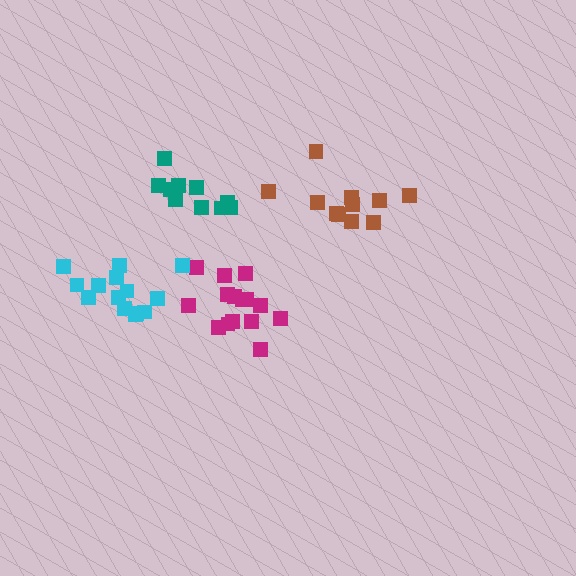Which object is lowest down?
The cyan cluster is bottommost.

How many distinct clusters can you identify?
There are 4 distinct clusters.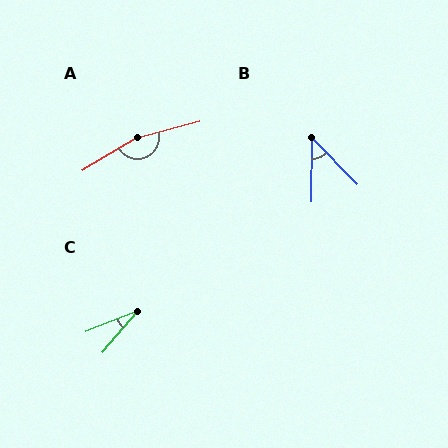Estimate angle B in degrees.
Approximately 45 degrees.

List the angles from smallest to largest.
C (28°), B (45°), A (164°).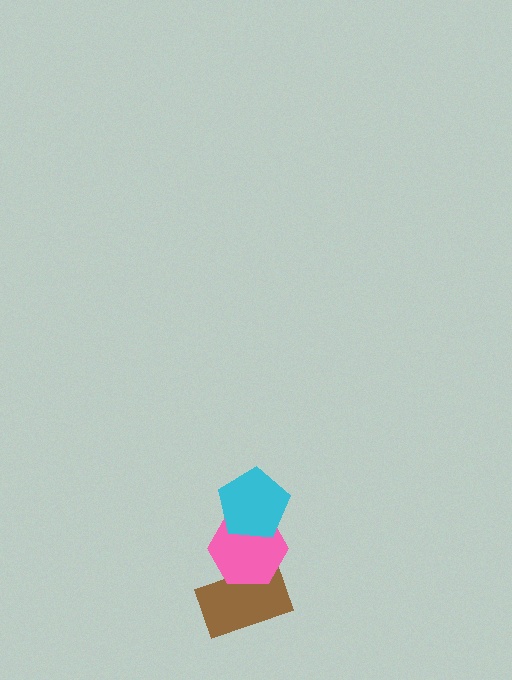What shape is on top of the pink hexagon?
The cyan pentagon is on top of the pink hexagon.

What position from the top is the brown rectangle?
The brown rectangle is 3rd from the top.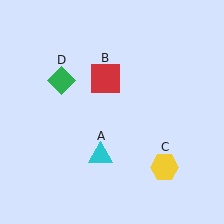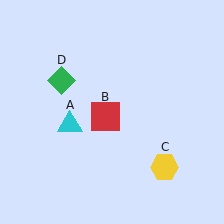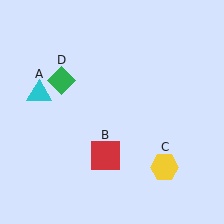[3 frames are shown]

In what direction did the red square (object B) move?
The red square (object B) moved down.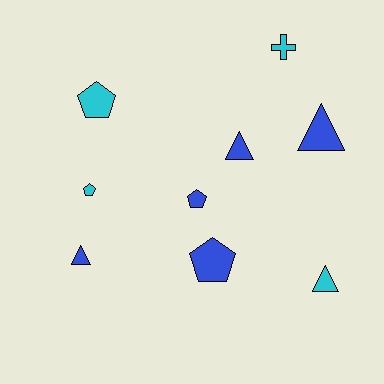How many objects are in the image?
There are 9 objects.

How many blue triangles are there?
There are 3 blue triangles.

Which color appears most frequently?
Blue, with 5 objects.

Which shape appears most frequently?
Pentagon, with 4 objects.